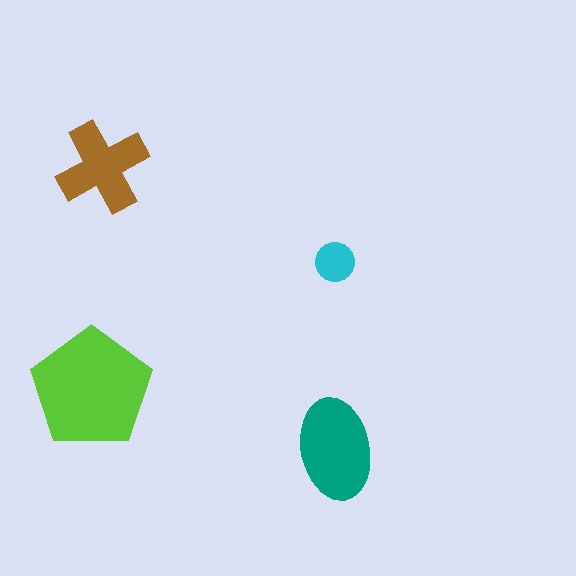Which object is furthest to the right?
The teal ellipse is rightmost.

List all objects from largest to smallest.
The lime pentagon, the teal ellipse, the brown cross, the cyan circle.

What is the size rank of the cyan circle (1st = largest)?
4th.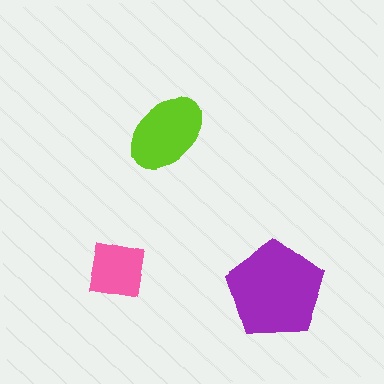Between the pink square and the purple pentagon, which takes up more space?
The purple pentagon.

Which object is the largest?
The purple pentagon.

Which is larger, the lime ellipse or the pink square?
The lime ellipse.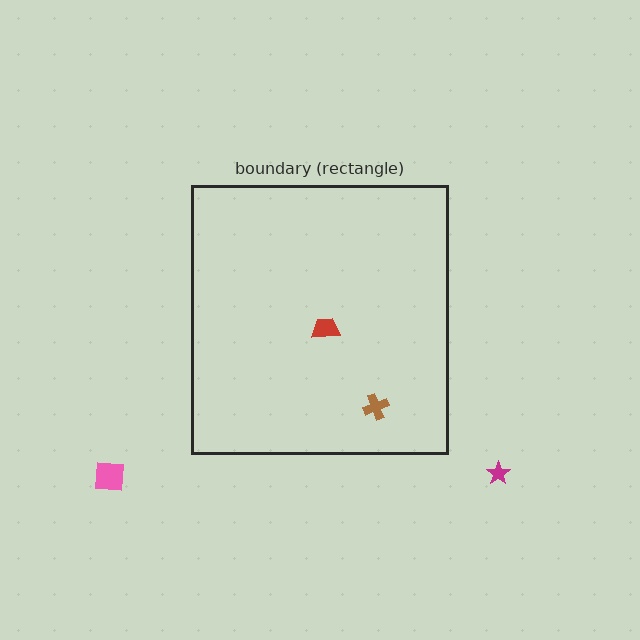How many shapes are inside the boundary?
2 inside, 2 outside.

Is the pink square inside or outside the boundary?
Outside.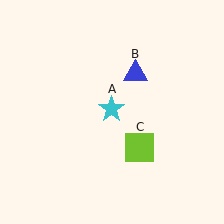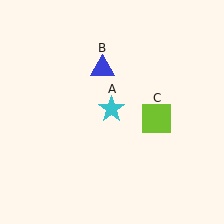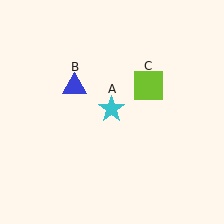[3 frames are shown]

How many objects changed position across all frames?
2 objects changed position: blue triangle (object B), lime square (object C).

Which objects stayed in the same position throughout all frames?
Cyan star (object A) remained stationary.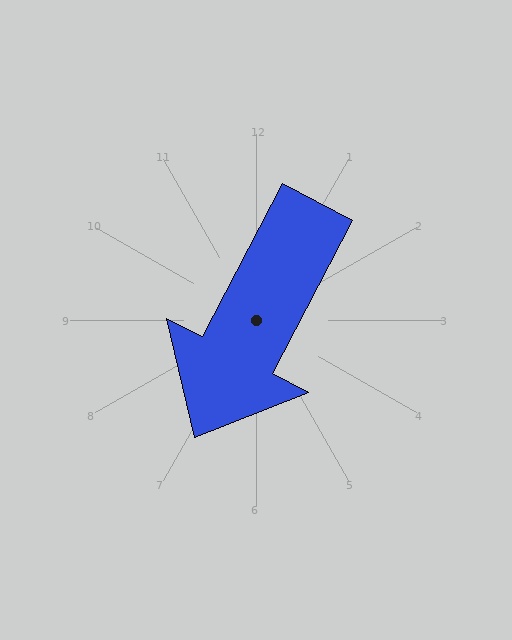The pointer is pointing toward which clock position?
Roughly 7 o'clock.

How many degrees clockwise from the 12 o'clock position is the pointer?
Approximately 208 degrees.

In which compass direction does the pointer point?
Southwest.